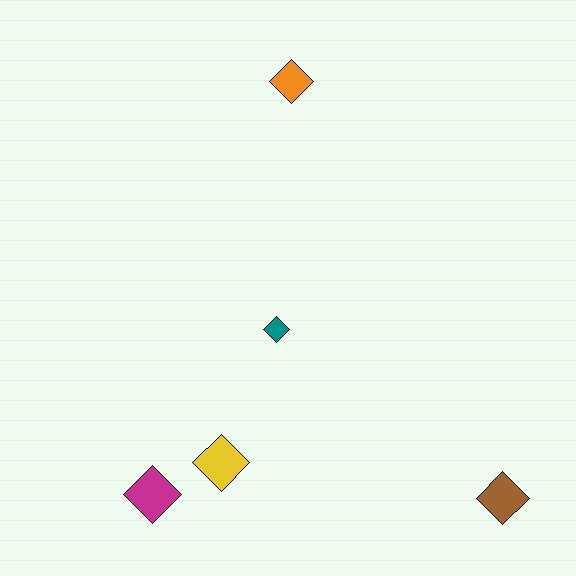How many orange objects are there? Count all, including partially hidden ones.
There is 1 orange object.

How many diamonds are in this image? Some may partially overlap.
There are 5 diamonds.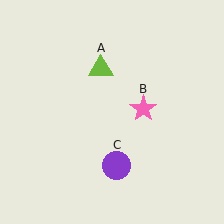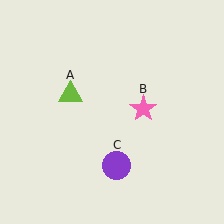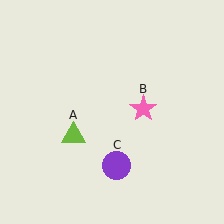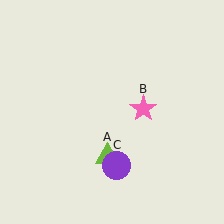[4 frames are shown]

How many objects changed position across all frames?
1 object changed position: lime triangle (object A).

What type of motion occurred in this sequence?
The lime triangle (object A) rotated counterclockwise around the center of the scene.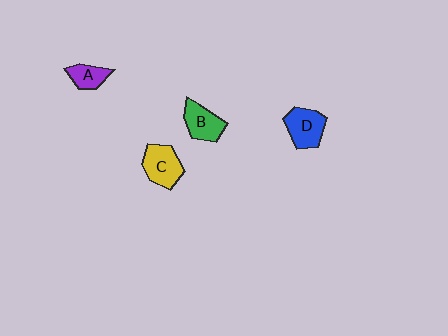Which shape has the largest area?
Shape D (blue).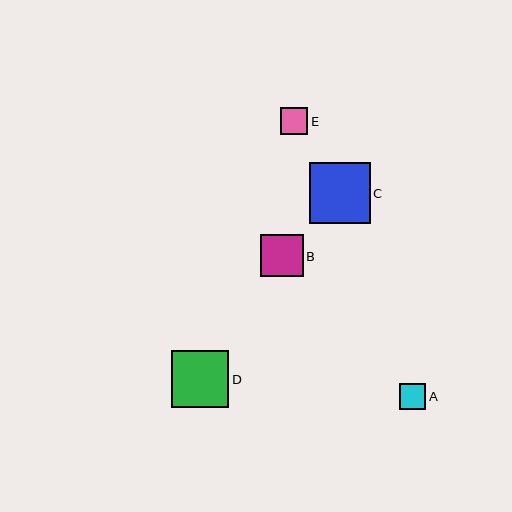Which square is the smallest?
Square A is the smallest with a size of approximately 26 pixels.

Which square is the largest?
Square C is the largest with a size of approximately 61 pixels.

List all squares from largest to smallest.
From largest to smallest: C, D, B, E, A.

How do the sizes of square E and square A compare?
Square E and square A are approximately the same size.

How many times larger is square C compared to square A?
Square C is approximately 2.3 times the size of square A.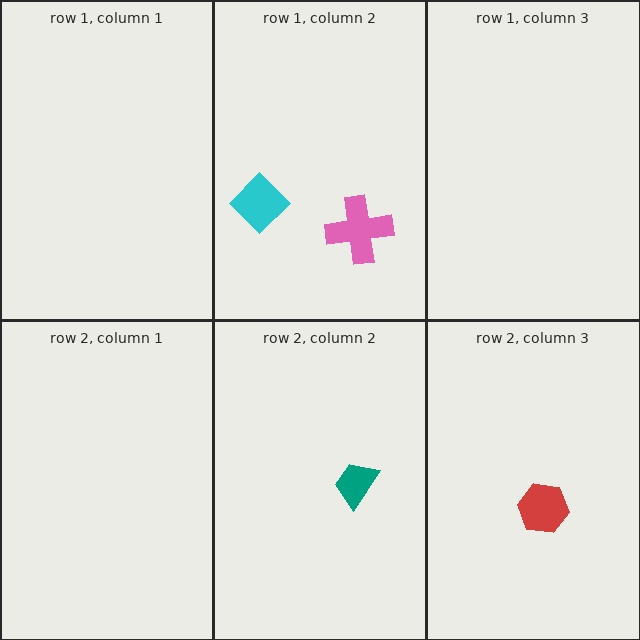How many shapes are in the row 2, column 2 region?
1.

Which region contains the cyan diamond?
The row 1, column 2 region.